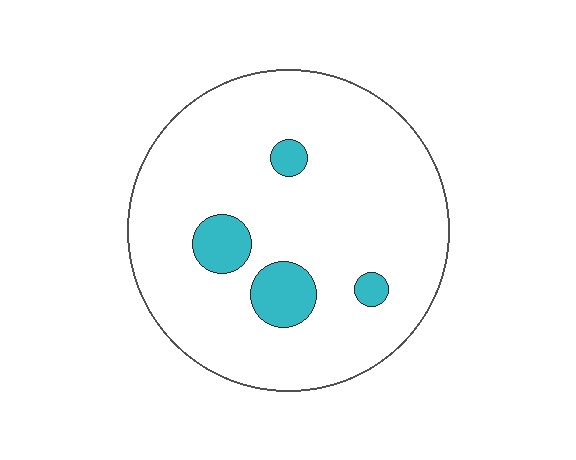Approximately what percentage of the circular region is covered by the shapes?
Approximately 10%.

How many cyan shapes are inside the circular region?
4.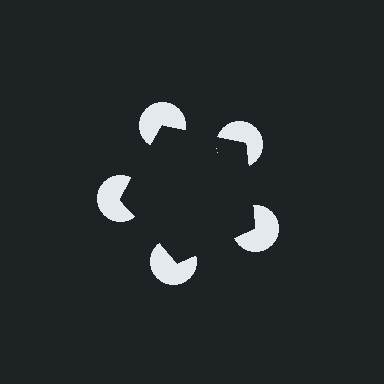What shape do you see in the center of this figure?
An illusory pentagon — its edges are inferred from the aligned wedge cuts in the pac-man discs, not physically drawn.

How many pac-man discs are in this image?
There are 5 — one at each vertex of the illusory pentagon.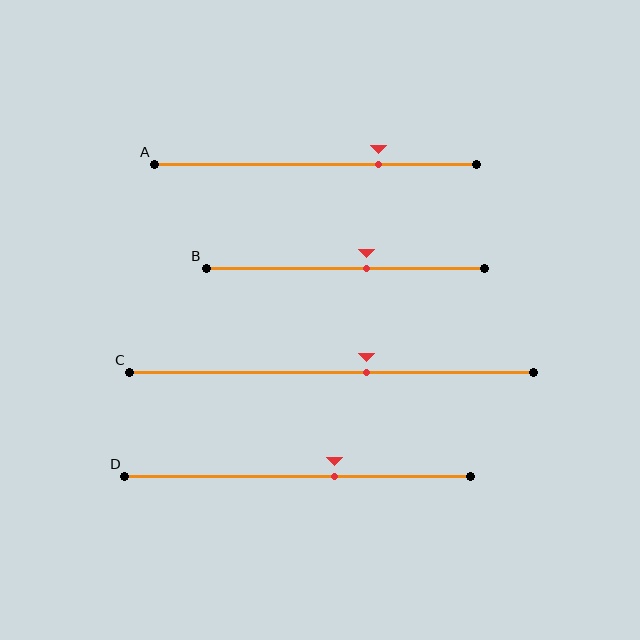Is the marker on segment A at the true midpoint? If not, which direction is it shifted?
No, the marker on segment A is shifted to the right by about 19% of the segment length.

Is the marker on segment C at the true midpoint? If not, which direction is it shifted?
No, the marker on segment C is shifted to the right by about 9% of the segment length.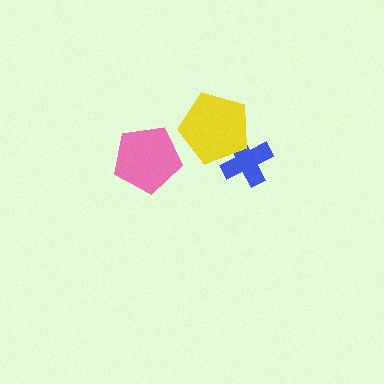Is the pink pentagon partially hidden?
No, no other shape covers it.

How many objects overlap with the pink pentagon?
0 objects overlap with the pink pentagon.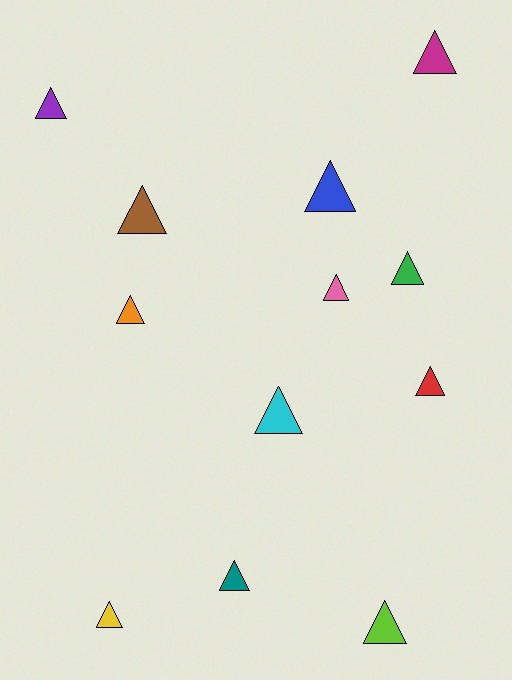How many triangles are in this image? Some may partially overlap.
There are 12 triangles.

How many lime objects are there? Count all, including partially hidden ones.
There is 1 lime object.